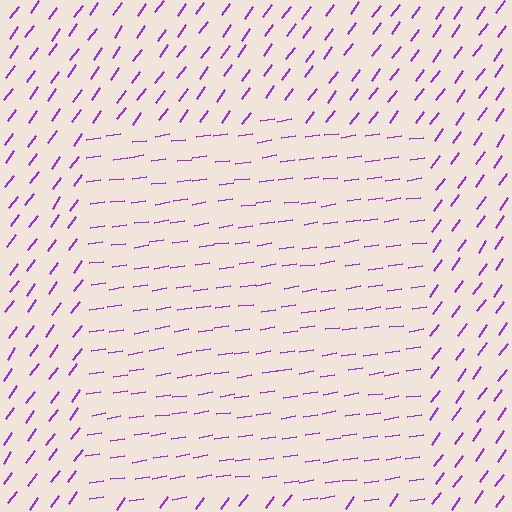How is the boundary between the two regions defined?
The boundary is defined purely by a change in line orientation (approximately 45 degrees difference). All lines are the same color and thickness.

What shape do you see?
I see a rectangle.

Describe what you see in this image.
The image is filled with small purple line segments. A rectangle region in the image has lines oriented differently from the surrounding lines, creating a visible texture boundary.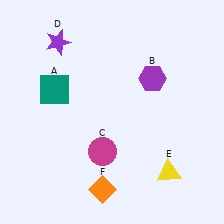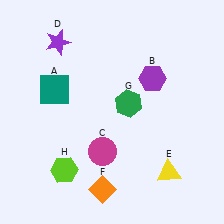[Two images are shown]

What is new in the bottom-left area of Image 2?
A lime hexagon (H) was added in the bottom-left area of Image 2.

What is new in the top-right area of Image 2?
A green hexagon (G) was added in the top-right area of Image 2.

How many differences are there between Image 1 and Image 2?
There are 2 differences between the two images.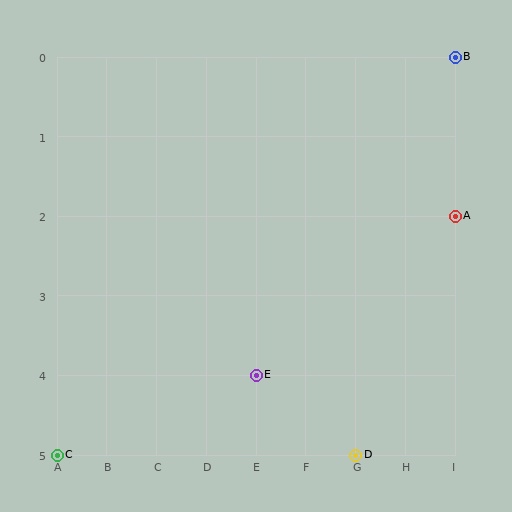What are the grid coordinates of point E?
Point E is at grid coordinates (E, 4).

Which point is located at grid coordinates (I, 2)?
Point A is at (I, 2).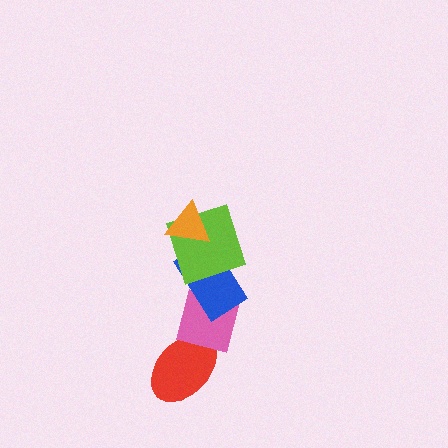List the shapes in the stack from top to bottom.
From top to bottom: the orange triangle, the lime square, the blue rectangle, the pink square, the red ellipse.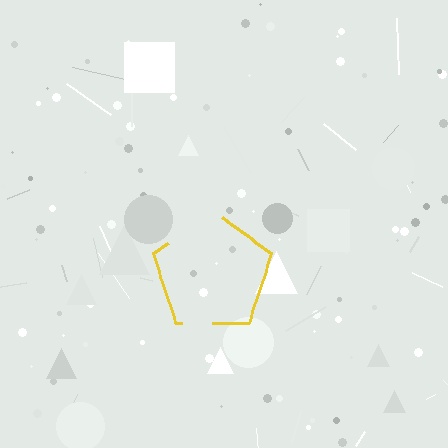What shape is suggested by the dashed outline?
The dashed outline suggests a pentagon.